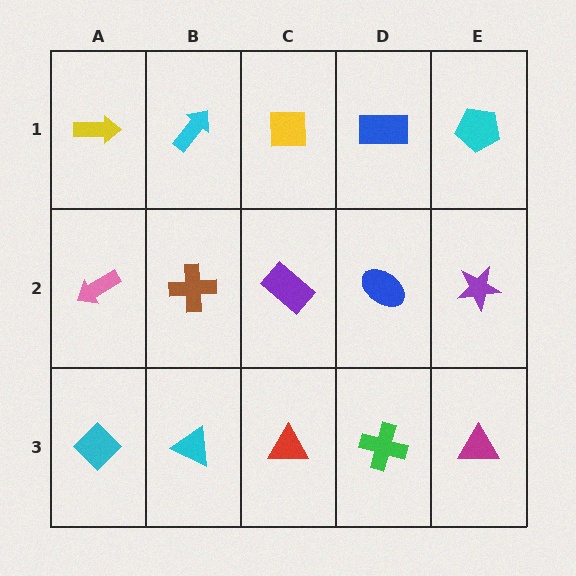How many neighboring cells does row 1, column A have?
2.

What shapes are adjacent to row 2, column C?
A yellow square (row 1, column C), a red triangle (row 3, column C), a brown cross (row 2, column B), a blue ellipse (row 2, column D).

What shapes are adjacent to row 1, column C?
A purple rectangle (row 2, column C), a cyan arrow (row 1, column B), a blue rectangle (row 1, column D).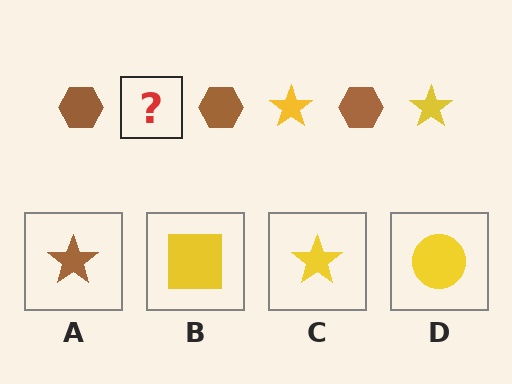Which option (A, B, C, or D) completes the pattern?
C.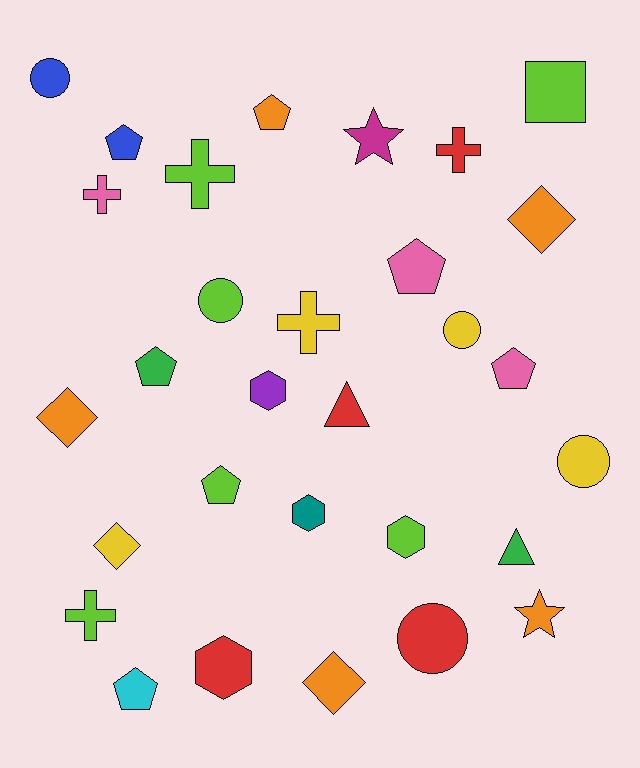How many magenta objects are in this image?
There is 1 magenta object.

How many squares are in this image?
There is 1 square.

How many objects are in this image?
There are 30 objects.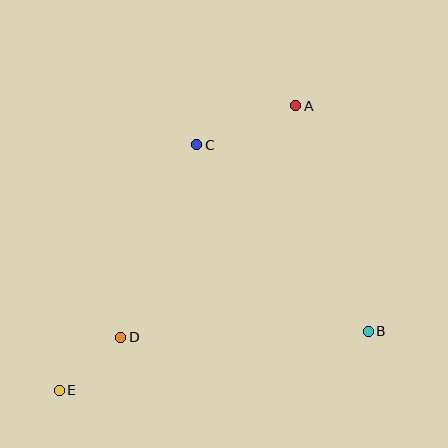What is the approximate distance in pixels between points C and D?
The distance between C and D is approximately 207 pixels.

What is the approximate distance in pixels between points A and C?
The distance between A and C is approximately 106 pixels.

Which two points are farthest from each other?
Points A and E are farthest from each other.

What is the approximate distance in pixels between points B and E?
The distance between B and E is approximately 315 pixels.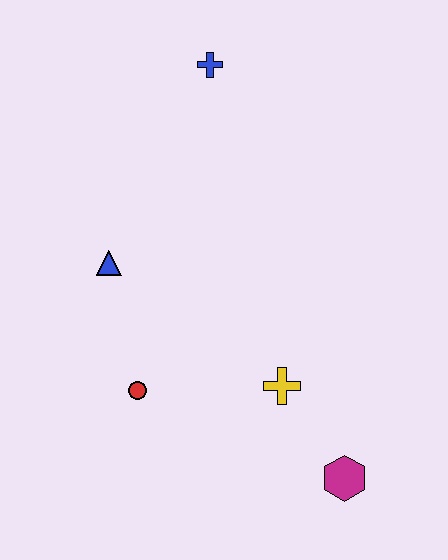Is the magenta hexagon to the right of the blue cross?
Yes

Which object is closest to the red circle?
The blue triangle is closest to the red circle.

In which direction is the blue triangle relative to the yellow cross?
The blue triangle is to the left of the yellow cross.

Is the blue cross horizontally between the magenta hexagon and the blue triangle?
Yes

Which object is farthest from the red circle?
The blue cross is farthest from the red circle.